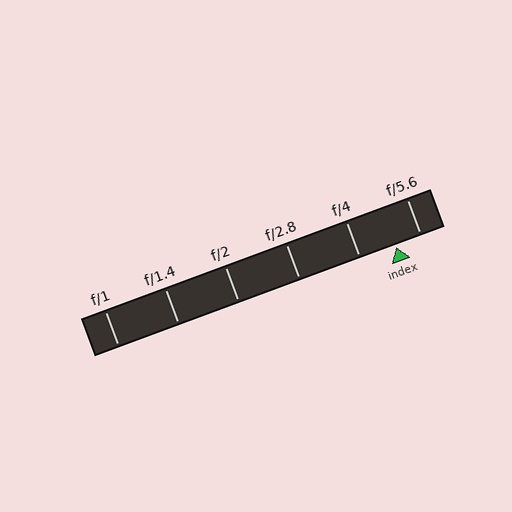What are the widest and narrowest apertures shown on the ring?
The widest aperture shown is f/1 and the narrowest is f/5.6.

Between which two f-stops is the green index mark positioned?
The index mark is between f/4 and f/5.6.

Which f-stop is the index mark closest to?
The index mark is closest to f/5.6.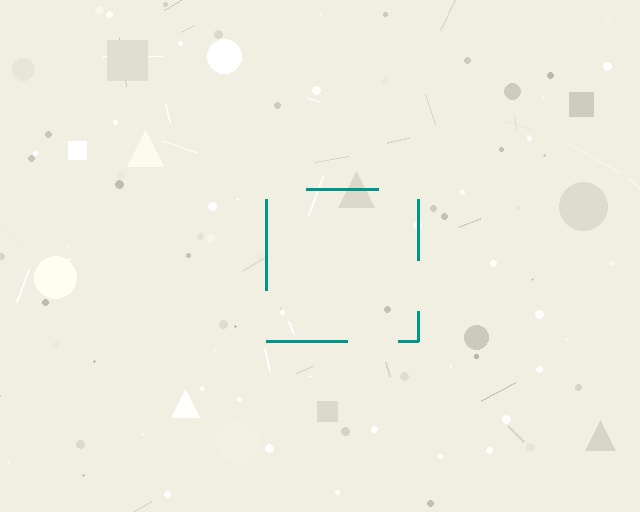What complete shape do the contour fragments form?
The contour fragments form a square.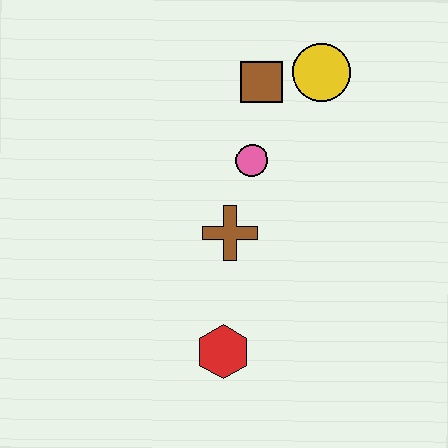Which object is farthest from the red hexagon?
The yellow circle is farthest from the red hexagon.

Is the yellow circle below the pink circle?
No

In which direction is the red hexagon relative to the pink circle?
The red hexagon is below the pink circle.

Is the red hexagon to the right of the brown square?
No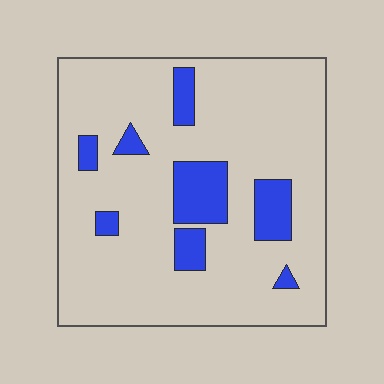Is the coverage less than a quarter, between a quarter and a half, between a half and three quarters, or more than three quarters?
Less than a quarter.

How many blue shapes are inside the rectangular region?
8.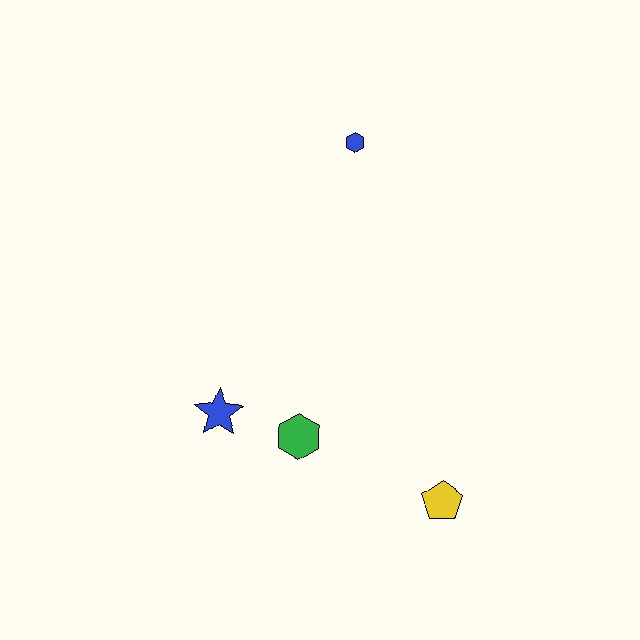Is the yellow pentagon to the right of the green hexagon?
Yes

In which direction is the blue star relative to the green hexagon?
The blue star is to the left of the green hexagon.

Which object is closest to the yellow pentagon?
The green hexagon is closest to the yellow pentagon.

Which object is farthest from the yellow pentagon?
The blue hexagon is farthest from the yellow pentagon.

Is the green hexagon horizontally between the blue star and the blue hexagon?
Yes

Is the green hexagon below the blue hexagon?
Yes